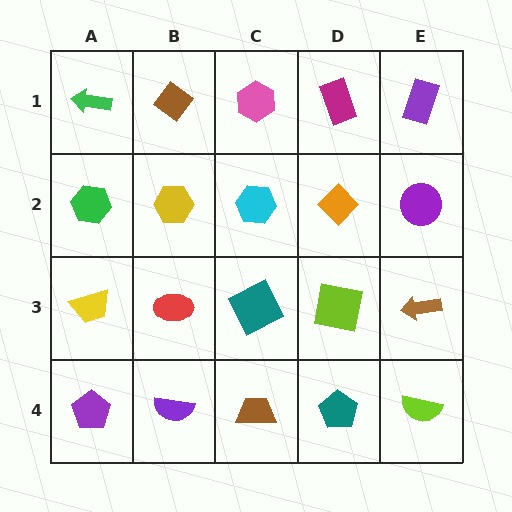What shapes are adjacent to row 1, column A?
A green hexagon (row 2, column A), a brown diamond (row 1, column B).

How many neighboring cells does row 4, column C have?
3.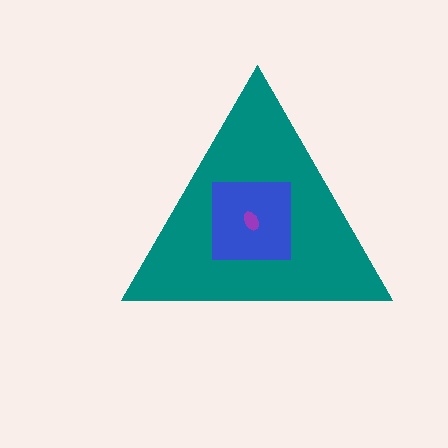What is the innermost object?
The purple ellipse.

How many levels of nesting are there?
3.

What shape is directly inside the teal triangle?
The blue square.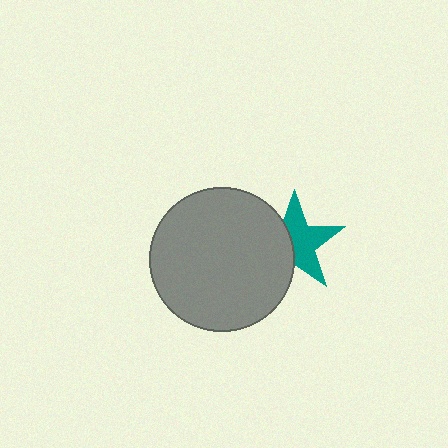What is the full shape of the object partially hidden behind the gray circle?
The partially hidden object is a teal star.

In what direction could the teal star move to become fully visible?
The teal star could move right. That would shift it out from behind the gray circle entirely.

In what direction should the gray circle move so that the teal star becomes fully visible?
The gray circle should move left. That is the shortest direction to clear the overlap and leave the teal star fully visible.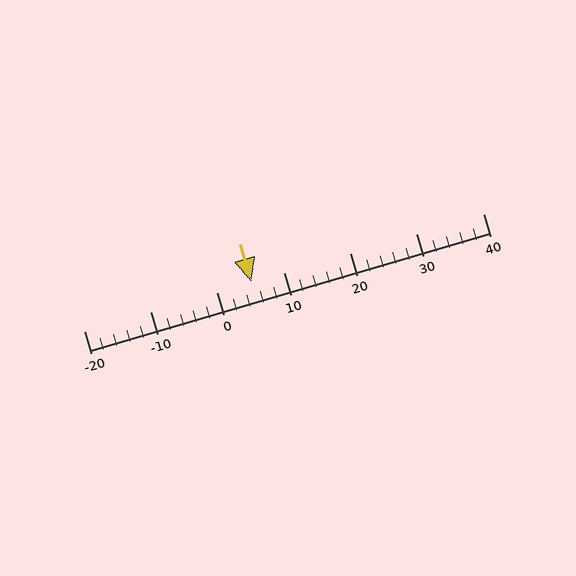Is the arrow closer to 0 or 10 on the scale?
The arrow is closer to 10.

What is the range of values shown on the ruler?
The ruler shows values from -20 to 40.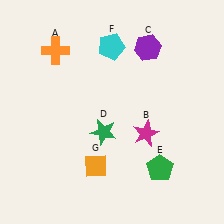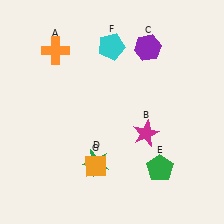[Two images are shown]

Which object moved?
The green star (D) moved down.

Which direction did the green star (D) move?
The green star (D) moved down.